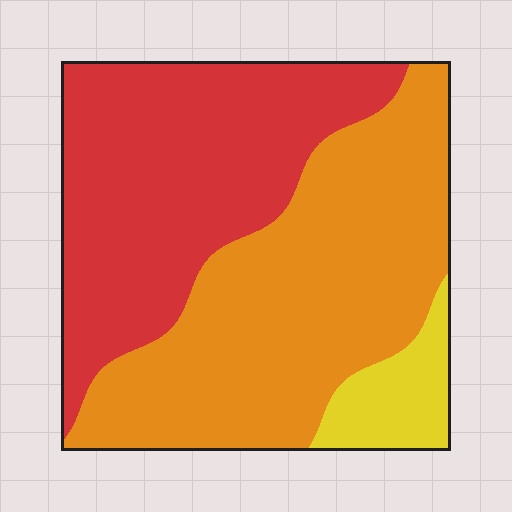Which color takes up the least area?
Yellow, at roughly 10%.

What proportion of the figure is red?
Red covers roughly 45% of the figure.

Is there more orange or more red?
Orange.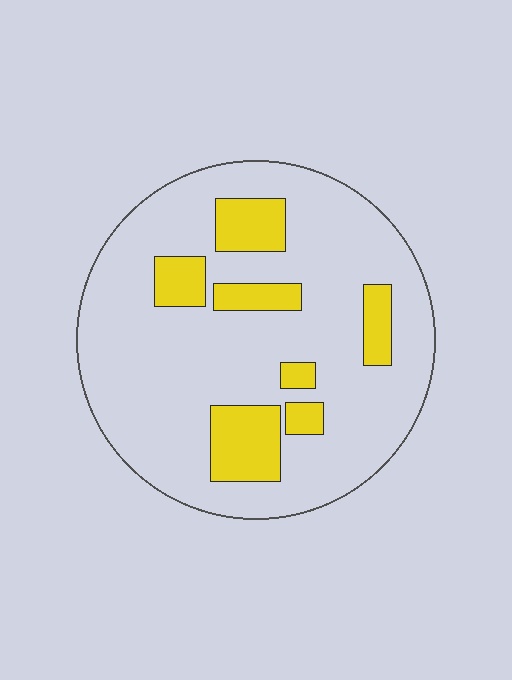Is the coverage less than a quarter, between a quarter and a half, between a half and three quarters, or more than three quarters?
Less than a quarter.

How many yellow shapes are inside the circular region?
7.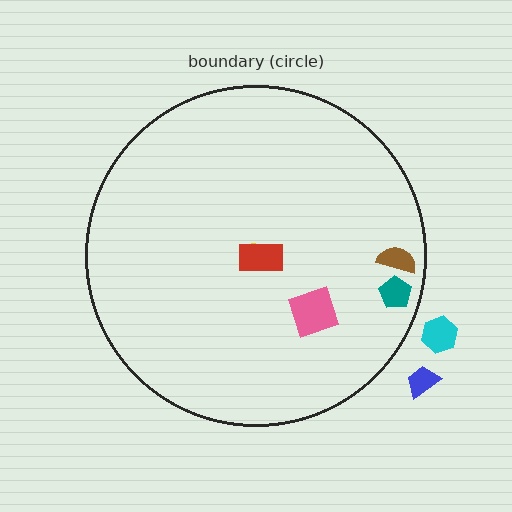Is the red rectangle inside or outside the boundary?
Inside.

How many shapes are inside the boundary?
5 inside, 2 outside.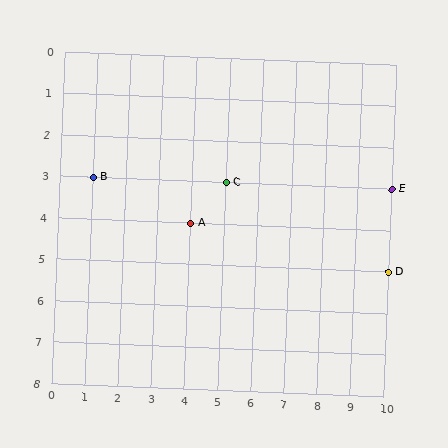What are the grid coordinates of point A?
Point A is at grid coordinates (4, 4).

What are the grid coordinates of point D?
Point D is at grid coordinates (10, 5).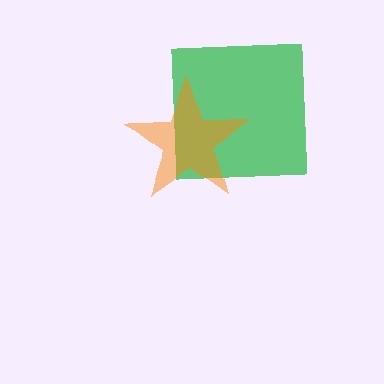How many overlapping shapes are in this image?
There are 2 overlapping shapes in the image.